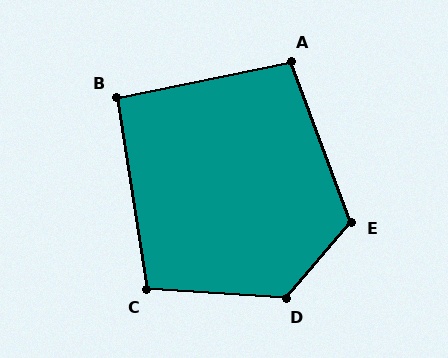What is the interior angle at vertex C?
Approximately 103 degrees (obtuse).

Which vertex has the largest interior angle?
D, at approximately 127 degrees.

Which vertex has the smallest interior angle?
B, at approximately 93 degrees.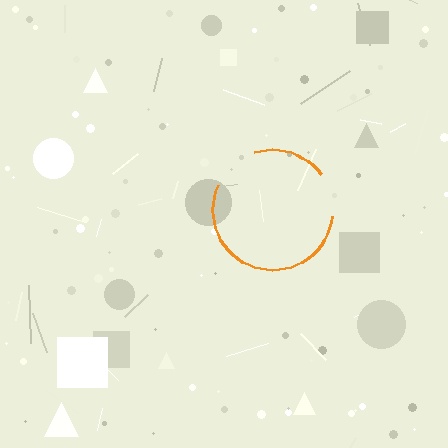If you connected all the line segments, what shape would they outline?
They would outline a circle.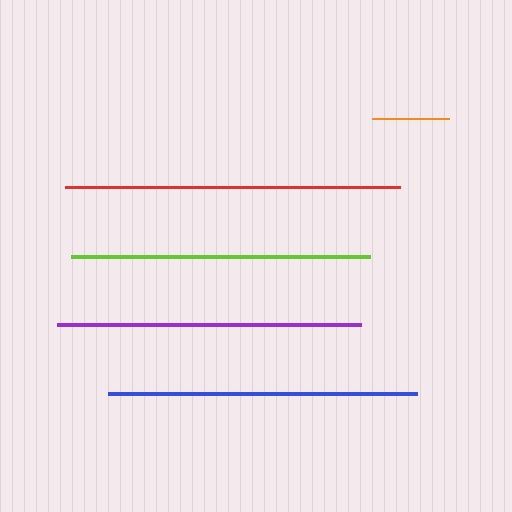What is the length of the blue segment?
The blue segment is approximately 308 pixels long.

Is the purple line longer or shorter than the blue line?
The blue line is longer than the purple line.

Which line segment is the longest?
The red line is the longest at approximately 335 pixels.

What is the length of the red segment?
The red segment is approximately 335 pixels long.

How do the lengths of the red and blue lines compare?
The red and blue lines are approximately the same length.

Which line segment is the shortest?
The orange line is the shortest at approximately 77 pixels.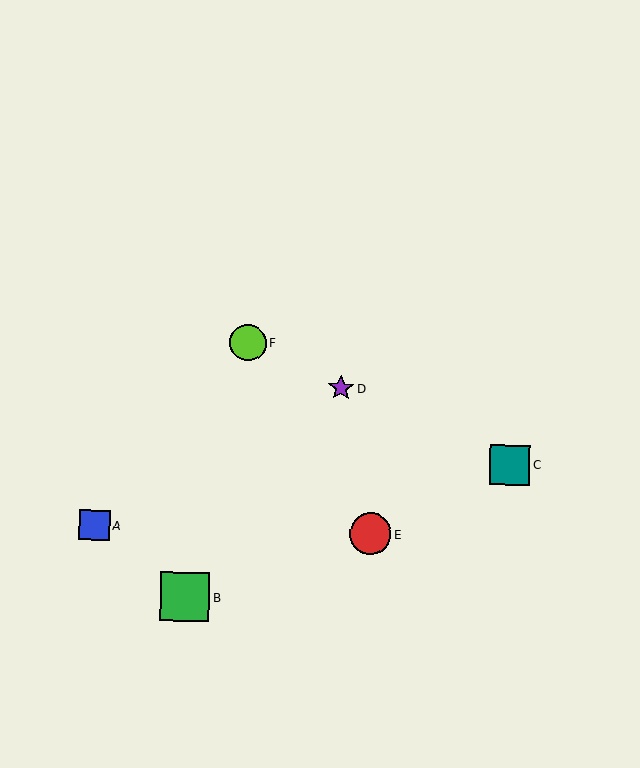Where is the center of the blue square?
The center of the blue square is at (95, 525).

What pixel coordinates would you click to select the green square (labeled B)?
Click at (185, 597) to select the green square B.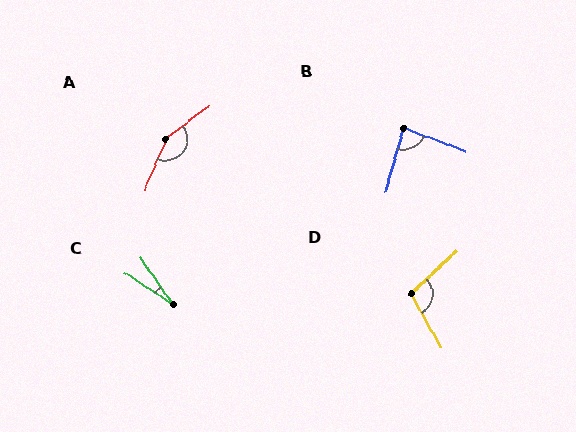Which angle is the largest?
A, at approximately 149 degrees.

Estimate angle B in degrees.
Approximately 84 degrees.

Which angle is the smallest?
C, at approximately 22 degrees.